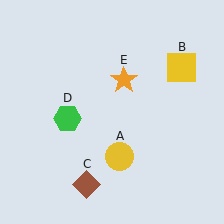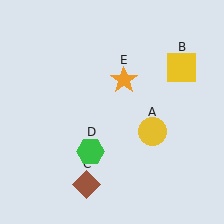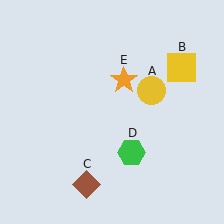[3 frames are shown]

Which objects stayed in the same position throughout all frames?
Yellow square (object B) and brown diamond (object C) and orange star (object E) remained stationary.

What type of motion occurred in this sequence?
The yellow circle (object A), green hexagon (object D) rotated counterclockwise around the center of the scene.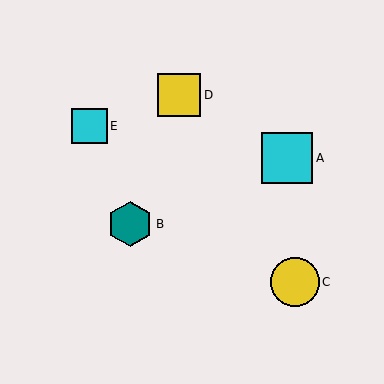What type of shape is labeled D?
Shape D is a yellow square.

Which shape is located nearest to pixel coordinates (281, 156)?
The cyan square (labeled A) at (287, 158) is nearest to that location.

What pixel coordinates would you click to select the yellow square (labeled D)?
Click at (179, 95) to select the yellow square D.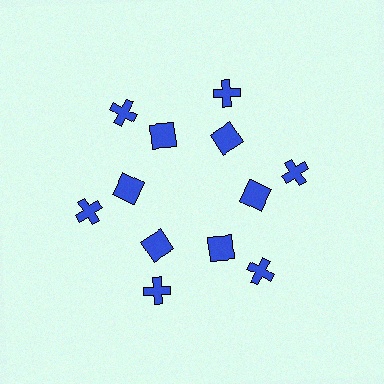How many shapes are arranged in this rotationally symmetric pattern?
There are 12 shapes, arranged in 6 groups of 2.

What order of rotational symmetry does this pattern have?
This pattern has 6-fold rotational symmetry.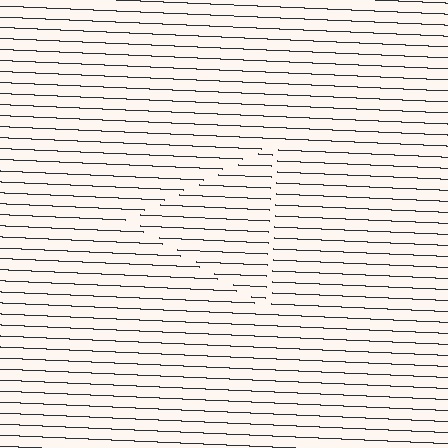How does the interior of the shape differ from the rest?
The interior of the shape contains the same grating, shifted by half a period — the contour is defined by the phase discontinuity where line-ends from the inner and outer gratings abut.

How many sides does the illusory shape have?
3 sides — the line-ends trace a triangle.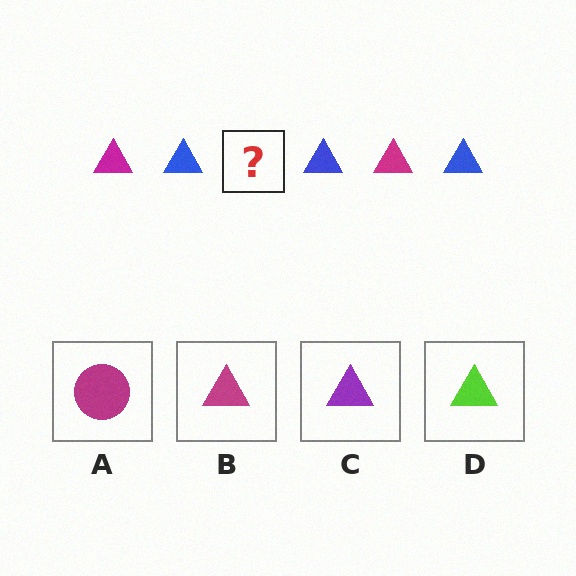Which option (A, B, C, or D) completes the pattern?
B.